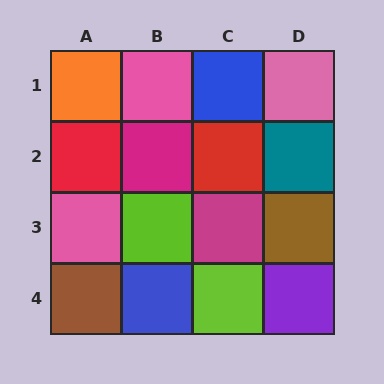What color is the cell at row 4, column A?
Brown.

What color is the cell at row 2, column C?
Red.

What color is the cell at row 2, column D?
Teal.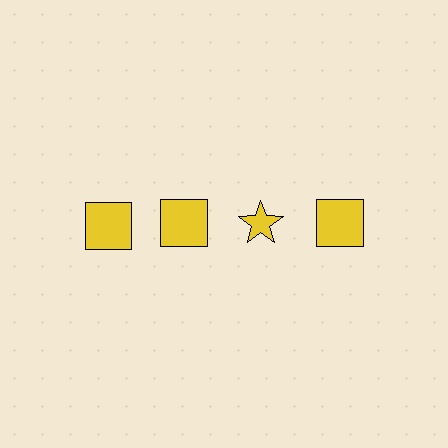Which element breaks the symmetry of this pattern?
The yellow star in the top row, center column breaks the symmetry. All other shapes are yellow squares.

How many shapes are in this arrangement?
There are 4 shapes arranged in a grid pattern.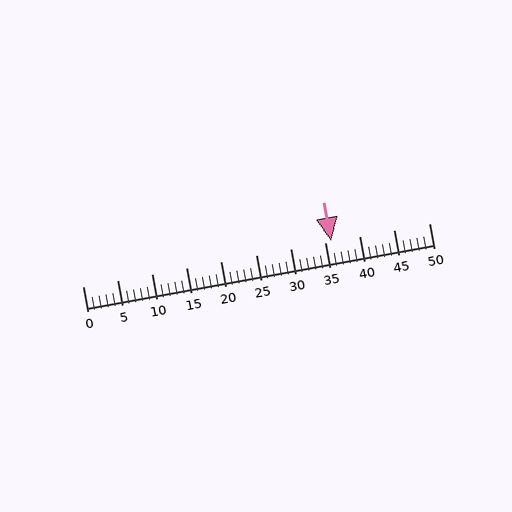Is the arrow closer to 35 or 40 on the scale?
The arrow is closer to 35.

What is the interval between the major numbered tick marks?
The major tick marks are spaced 5 units apart.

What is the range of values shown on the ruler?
The ruler shows values from 0 to 50.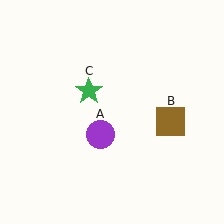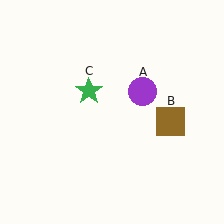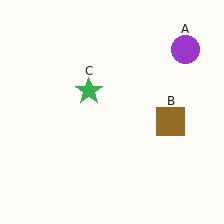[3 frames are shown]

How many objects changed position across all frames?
1 object changed position: purple circle (object A).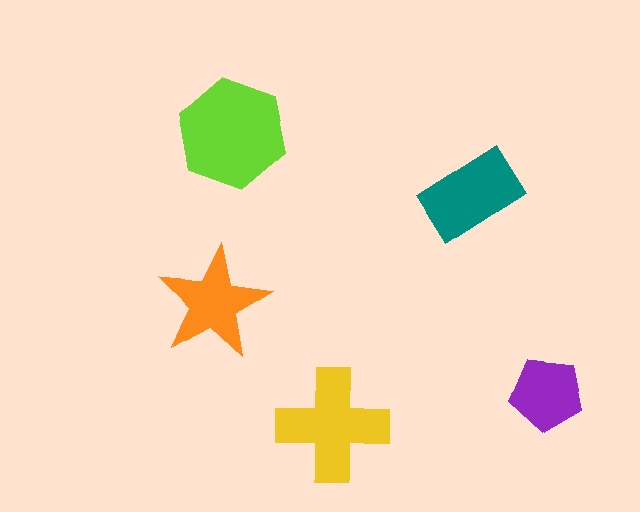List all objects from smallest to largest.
The purple pentagon, the orange star, the teal rectangle, the yellow cross, the lime hexagon.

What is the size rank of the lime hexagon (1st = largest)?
1st.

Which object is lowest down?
The yellow cross is bottommost.